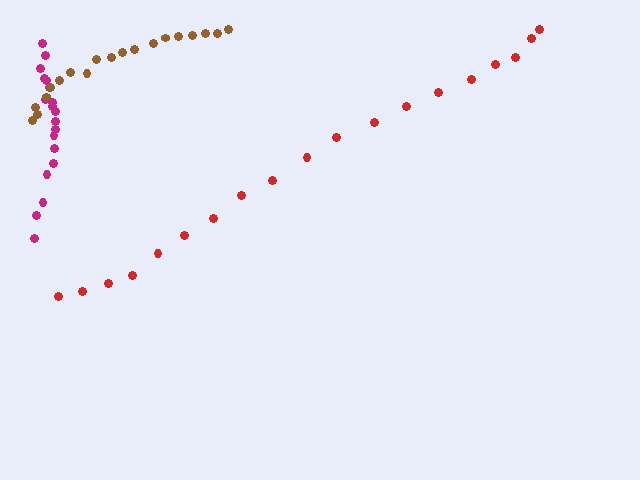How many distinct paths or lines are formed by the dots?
There are 3 distinct paths.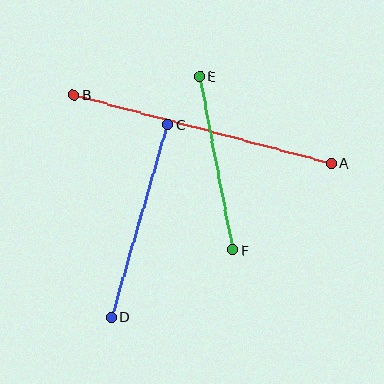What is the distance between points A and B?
The distance is approximately 267 pixels.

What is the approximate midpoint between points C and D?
The midpoint is at approximately (140, 221) pixels.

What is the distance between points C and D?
The distance is approximately 200 pixels.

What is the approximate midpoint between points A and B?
The midpoint is at approximately (202, 129) pixels.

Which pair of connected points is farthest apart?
Points A and B are farthest apart.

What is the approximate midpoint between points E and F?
The midpoint is at approximately (216, 163) pixels.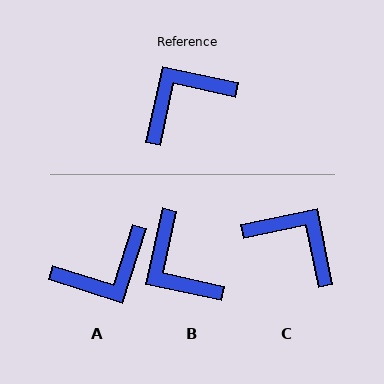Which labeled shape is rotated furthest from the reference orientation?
A, about 175 degrees away.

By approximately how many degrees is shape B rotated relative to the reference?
Approximately 90 degrees counter-clockwise.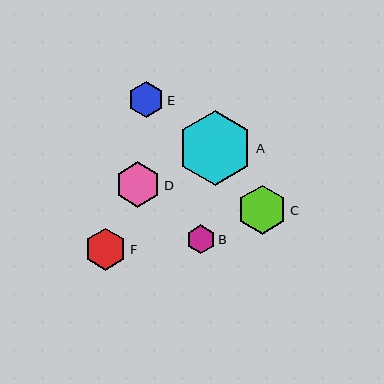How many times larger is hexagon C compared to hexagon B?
Hexagon C is approximately 1.7 times the size of hexagon B.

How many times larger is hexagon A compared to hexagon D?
Hexagon A is approximately 1.7 times the size of hexagon D.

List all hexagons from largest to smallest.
From largest to smallest: A, C, D, F, E, B.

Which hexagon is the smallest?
Hexagon B is the smallest with a size of approximately 29 pixels.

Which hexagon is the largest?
Hexagon A is the largest with a size of approximately 75 pixels.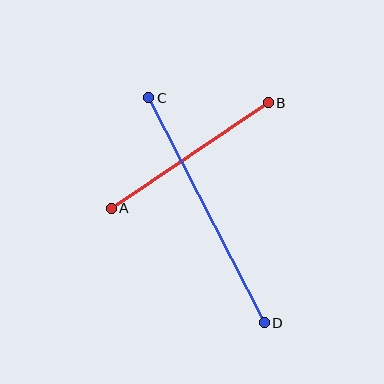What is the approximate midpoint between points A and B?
The midpoint is at approximately (190, 156) pixels.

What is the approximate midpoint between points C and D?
The midpoint is at approximately (207, 210) pixels.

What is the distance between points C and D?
The distance is approximately 253 pixels.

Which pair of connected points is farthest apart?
Points C and D are farthest apart.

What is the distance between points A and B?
The distance is approximately 189 pixels.